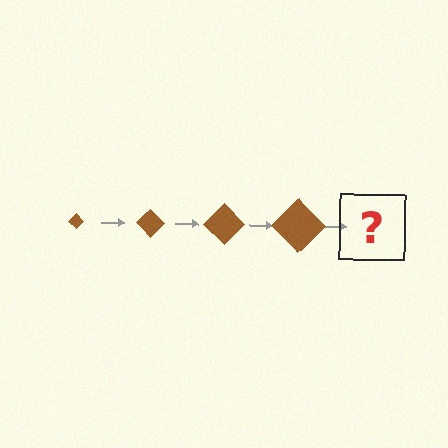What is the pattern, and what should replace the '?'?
The pattern is that the diamond gets progressively larger each step. The '?' should be a brown diamond, larger than the previous one.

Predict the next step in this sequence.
The next step is a brown diamond, larger than the previous one.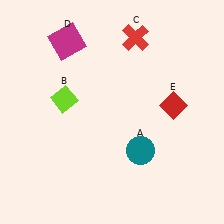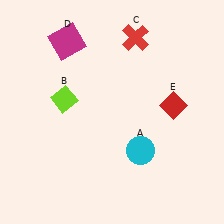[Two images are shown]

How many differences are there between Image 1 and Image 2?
There is 1 difference between the two images.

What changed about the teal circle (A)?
In Image 1, A is teal. In Image 2, it changed to cyan.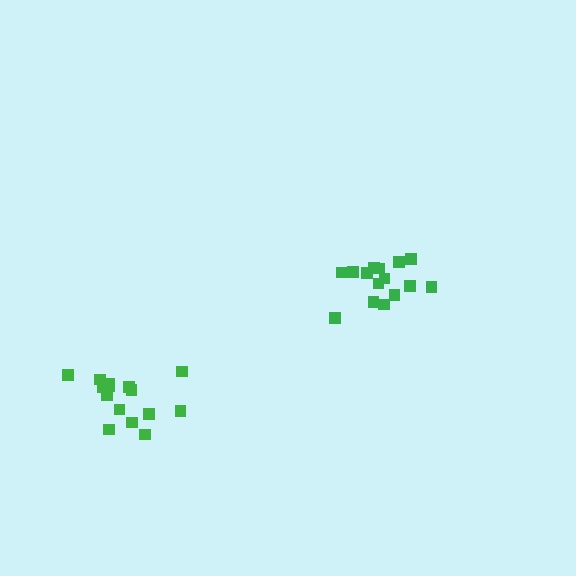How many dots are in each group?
Group 1: 15 dots, Group 2: 15 dots (30 total).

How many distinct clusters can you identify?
There are 2 distinct clusters.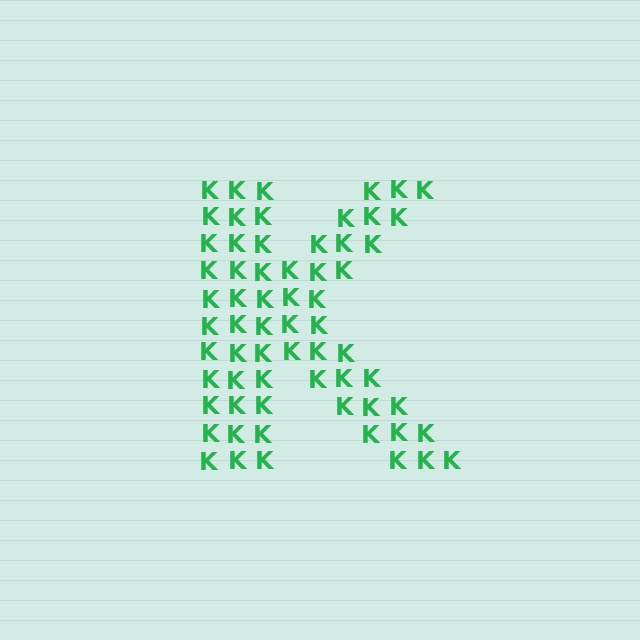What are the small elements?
The small elements are letter K's.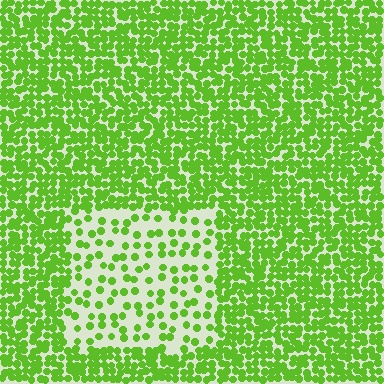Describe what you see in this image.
The image contains small lime elements arranged at two different densities. A rectangle-shaped region is visible where the elements are less densely packed than the surrounding area.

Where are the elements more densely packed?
The elements are more densely packed outside the rectangle boundary.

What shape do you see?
I see a rectangle.